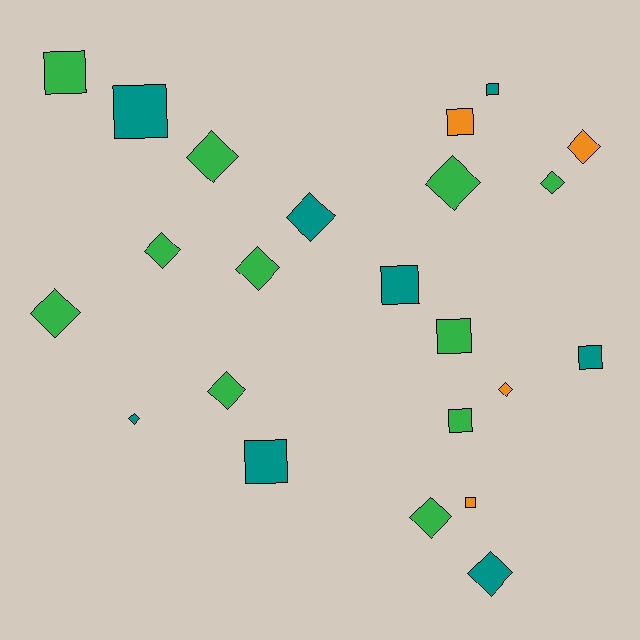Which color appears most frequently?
Green, with 11 objects.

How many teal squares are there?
There are 5 teal squares.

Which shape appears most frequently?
Diamond, with 13 objects.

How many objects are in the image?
There are 23 objects.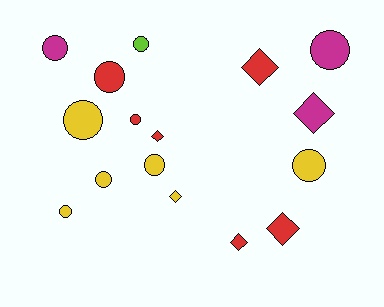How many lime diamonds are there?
There are no lime diamonds.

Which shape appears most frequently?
Circle, with 10 objects.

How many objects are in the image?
There are 16 objects.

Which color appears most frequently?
Red, with 6 objects.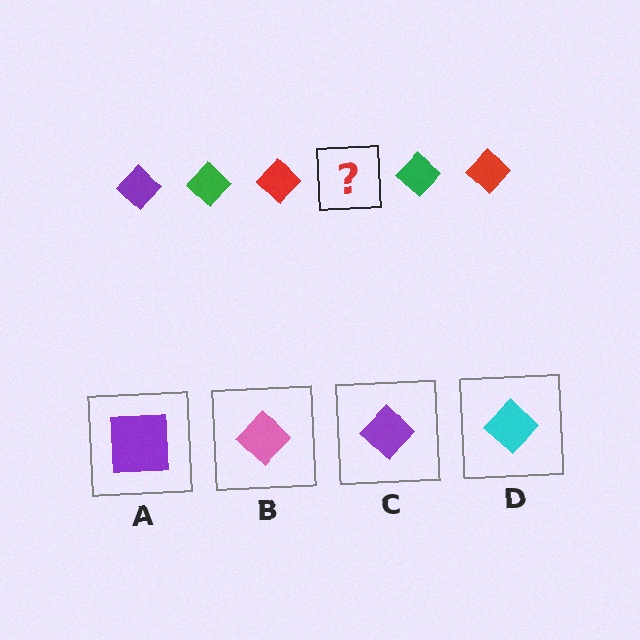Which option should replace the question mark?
Option C.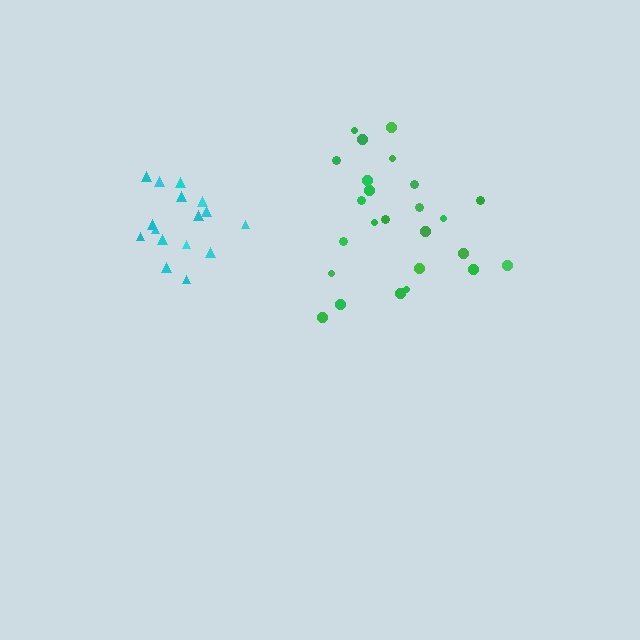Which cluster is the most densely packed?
Cyan.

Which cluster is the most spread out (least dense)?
Green.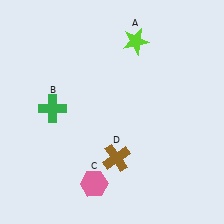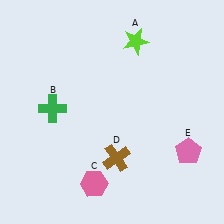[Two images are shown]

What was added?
A pink pentagon (E) was added in Image 2.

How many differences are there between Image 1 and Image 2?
There is 1 difference between the two images.